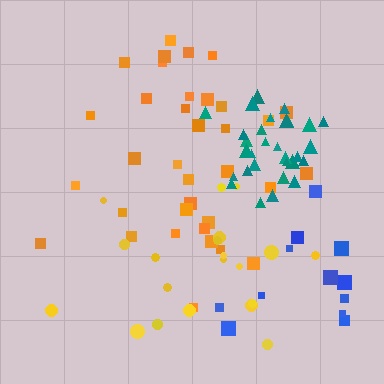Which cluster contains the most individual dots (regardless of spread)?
Orange (35).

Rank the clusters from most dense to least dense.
teal, orange, blue, yellow.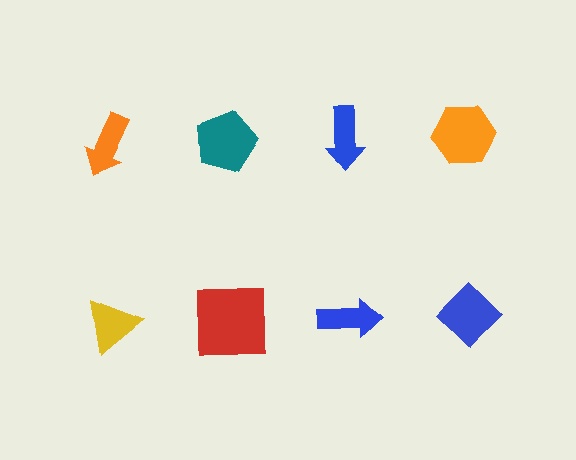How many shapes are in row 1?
4 shapes.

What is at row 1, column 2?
A teal pentagon.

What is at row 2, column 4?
A blue diamond.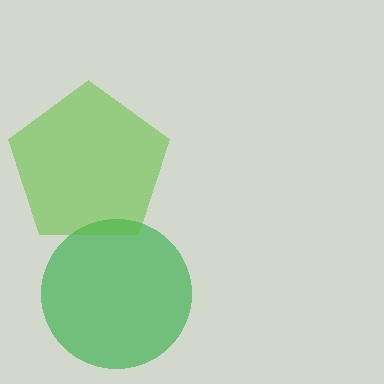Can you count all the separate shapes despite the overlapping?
Yes, there are 2 separate shapes.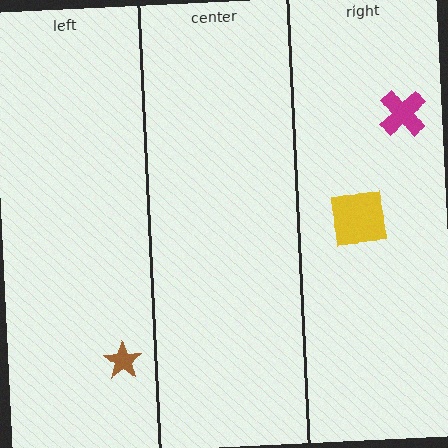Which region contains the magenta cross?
The right region.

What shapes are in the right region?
The magenta cross, the yellow square.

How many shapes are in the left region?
1.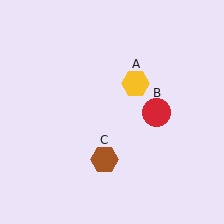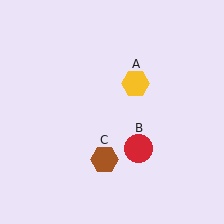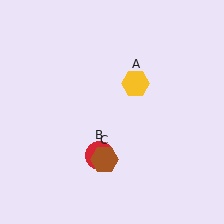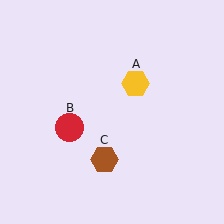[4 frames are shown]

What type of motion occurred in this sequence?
The red circle (object B) rotated clockwise around the center of the scene.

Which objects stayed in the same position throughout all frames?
Yellow hexagon (object A) and brown hexagon (object C) remained stationary.